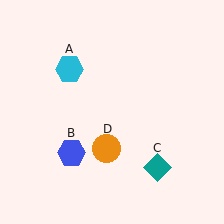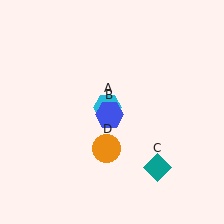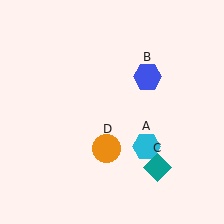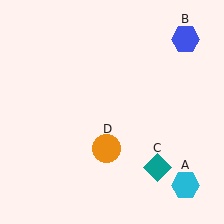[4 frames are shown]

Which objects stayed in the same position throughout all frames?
Teal diamond (object C) and orange circle (object D) remained stationary.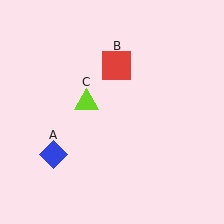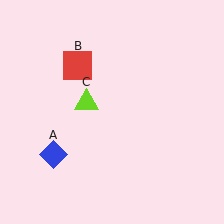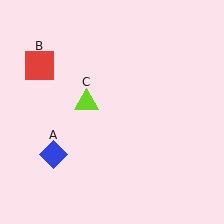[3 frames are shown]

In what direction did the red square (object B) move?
The red square (object B) moved left.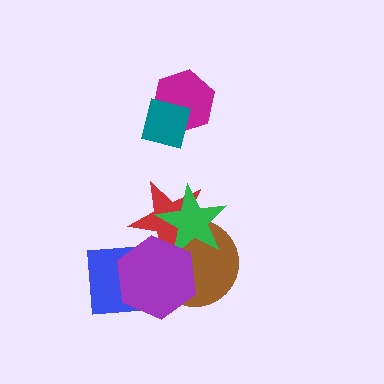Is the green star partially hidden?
Yes, it is partially covered by another shape.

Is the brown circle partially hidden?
Yes, it is partially covered by another shape.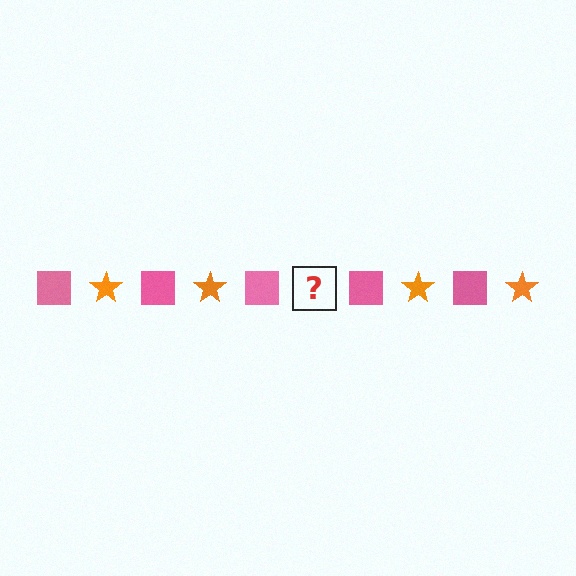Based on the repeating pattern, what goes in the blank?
The blank should be an orange star.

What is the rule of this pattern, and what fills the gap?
The rule is that the pattern alternates between pink square and orange star. The gap should be filled with an orange star.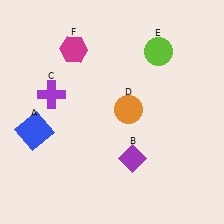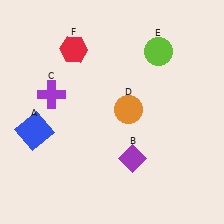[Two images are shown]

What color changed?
The hexagon (F) changed from magenta in Image 1 to red in Image 2.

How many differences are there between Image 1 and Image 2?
There is 1 difference between the two images.